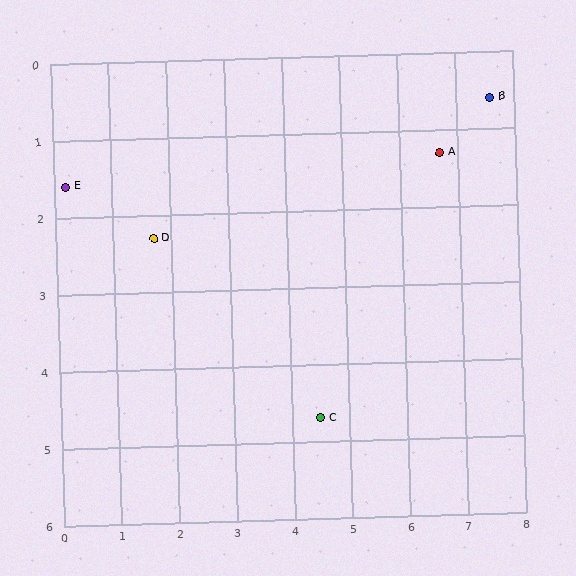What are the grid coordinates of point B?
Point B is at approximately (7.6, 0.6).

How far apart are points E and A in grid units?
Points E and A are about 6.5 grid units apart.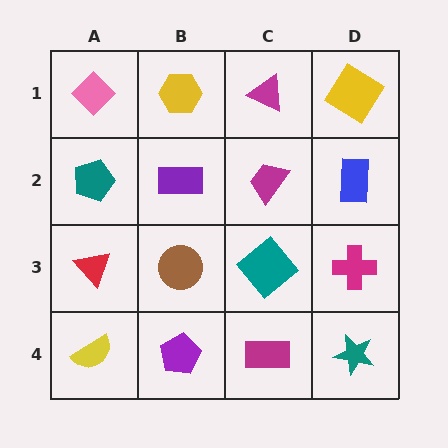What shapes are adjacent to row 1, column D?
A blue rectangle (row 2, column D), a magenta triangle (row 1, column C).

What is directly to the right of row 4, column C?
A teal star.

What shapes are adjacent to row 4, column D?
A magenta cross (row 3, column D), a magenta rectangle (row 4, column C).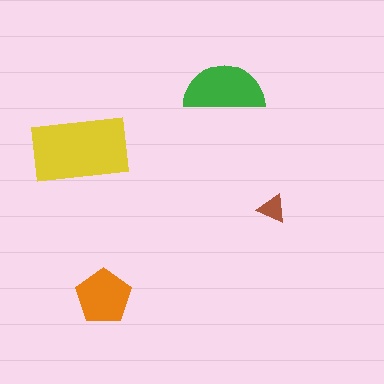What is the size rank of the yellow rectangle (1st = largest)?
1st.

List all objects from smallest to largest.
The brown triangle, the orange pentagon, the green semicircle, the yellow rectangle.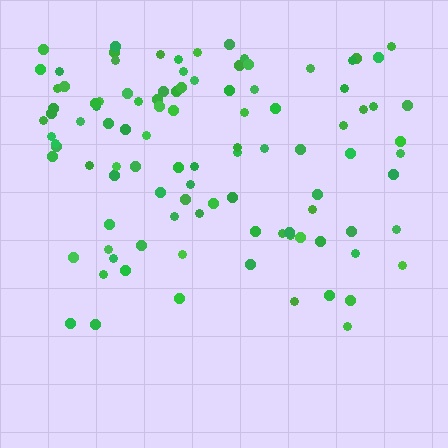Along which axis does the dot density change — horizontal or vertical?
Vertical.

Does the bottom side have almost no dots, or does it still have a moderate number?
Still a moderate number, just noticeably fewer than the top.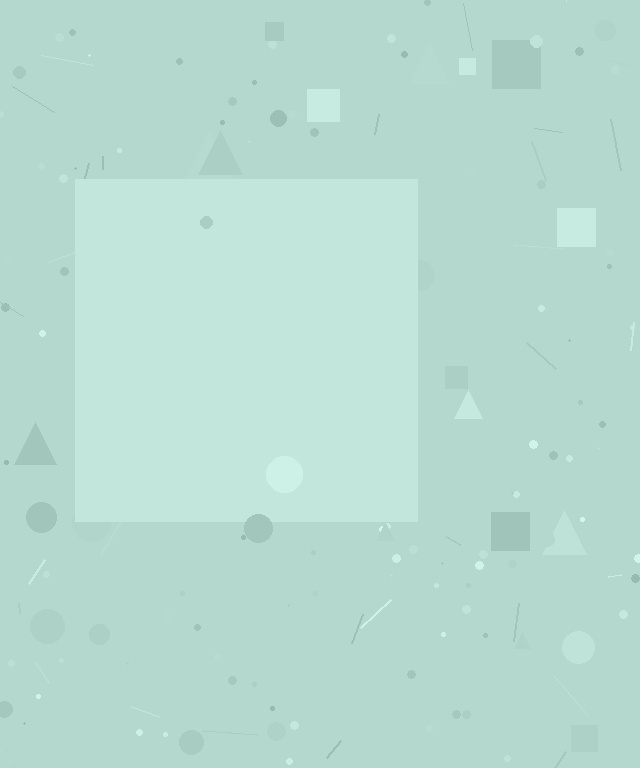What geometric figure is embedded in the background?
A square is embedded in the background.